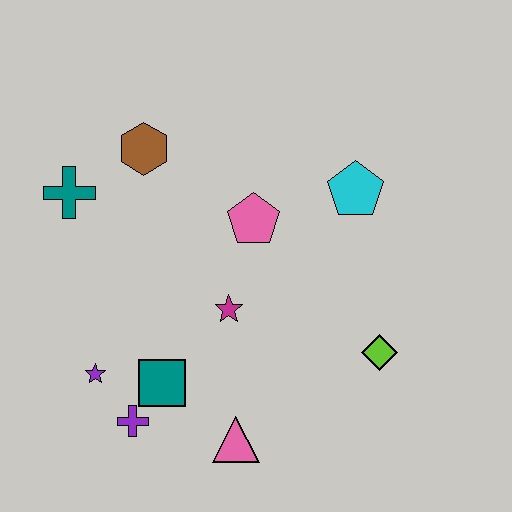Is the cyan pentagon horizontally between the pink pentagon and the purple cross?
No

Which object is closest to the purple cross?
The teal square is closest to the purple cross.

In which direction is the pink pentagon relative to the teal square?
The pink pentagon is above the teal square.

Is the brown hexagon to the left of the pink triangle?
Yes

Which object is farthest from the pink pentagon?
The purple cross is farthest from the pink pentagon.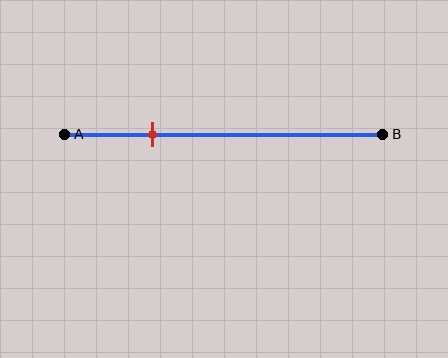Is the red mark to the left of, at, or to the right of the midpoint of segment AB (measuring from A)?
The red mark is to the left of the midpoint of segment AB.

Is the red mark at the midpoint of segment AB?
No, the mark is at about 30% from A, not at the 50% midpoint.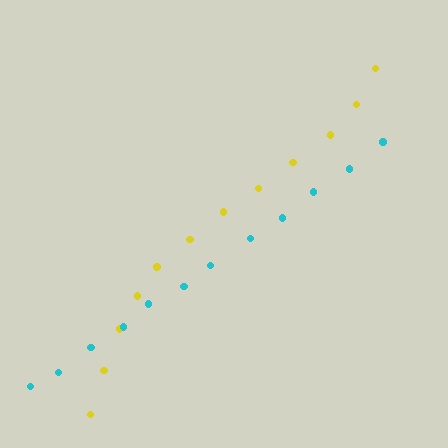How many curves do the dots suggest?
There are 2 distinct paths.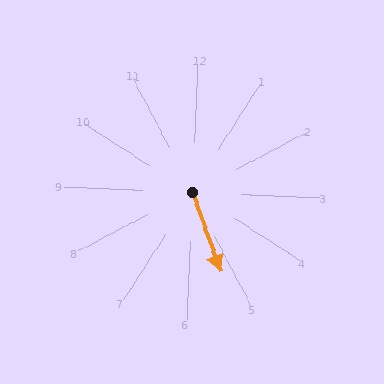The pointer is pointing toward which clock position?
Roughly 5 o'clock.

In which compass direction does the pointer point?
South.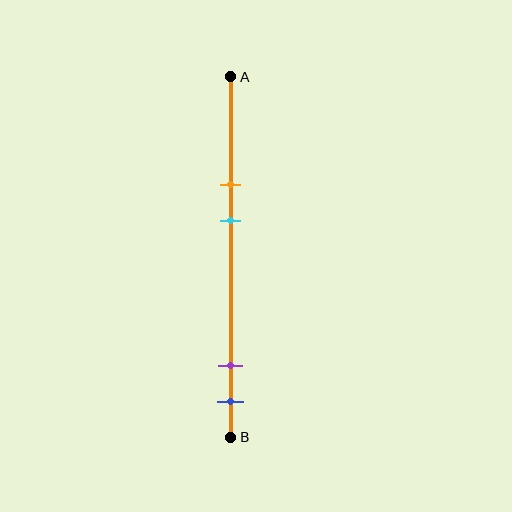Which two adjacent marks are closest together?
The purple and blue marks are the closest adjacent pair.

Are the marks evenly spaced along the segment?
No, the marks are not evenly spaced.